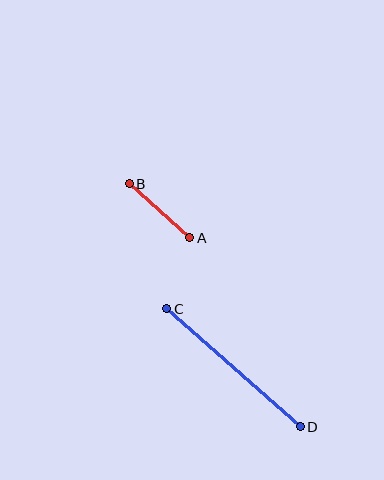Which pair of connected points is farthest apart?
Points C and D are farthest apart.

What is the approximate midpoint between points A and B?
The midpoint is at approximately (159, 211) pixels.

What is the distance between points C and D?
The distance is approximately 179 pixels.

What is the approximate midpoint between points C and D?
The midpoint is at approximately (234, 368) pixels.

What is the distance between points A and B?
The distance is approximately 81 pixels.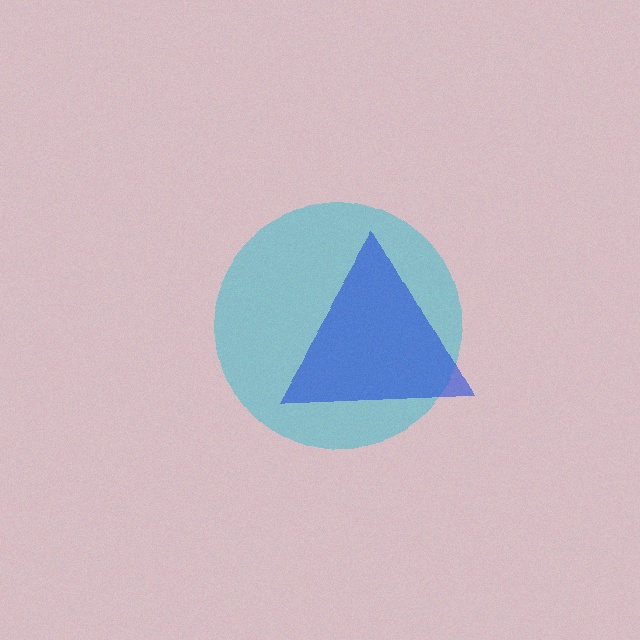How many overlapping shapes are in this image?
There are 2 overlapping shapes in the image.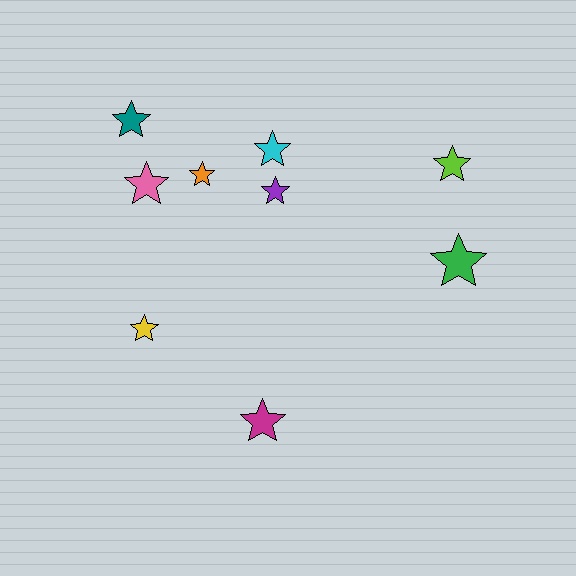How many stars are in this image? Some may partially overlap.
There are 9 stars.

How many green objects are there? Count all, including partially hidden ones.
There is 1 green object.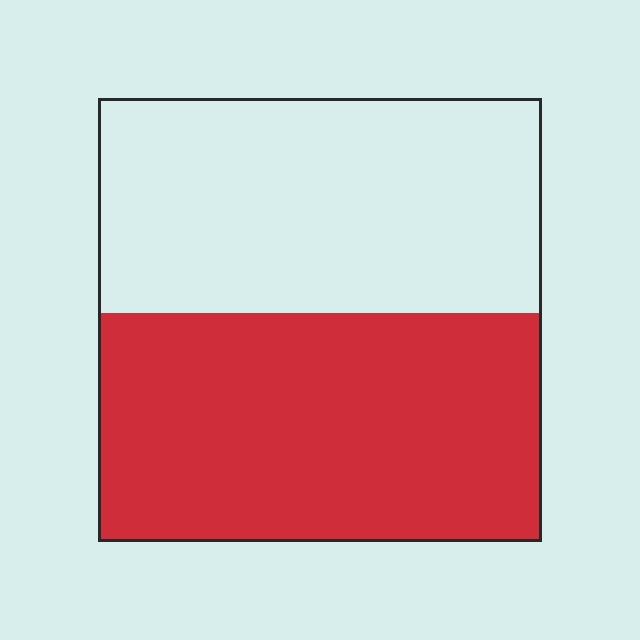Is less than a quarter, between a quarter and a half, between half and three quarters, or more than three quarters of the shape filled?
Between half and three quarters.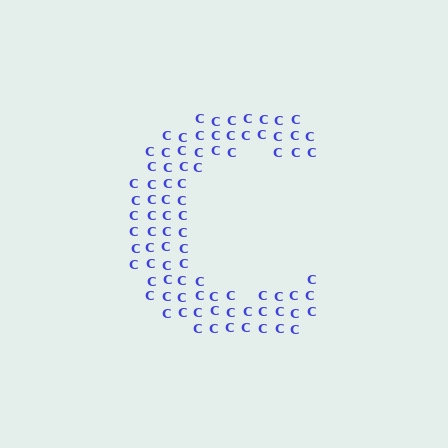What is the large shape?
The large shape is the letter C.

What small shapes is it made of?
It is made of small letter C's.